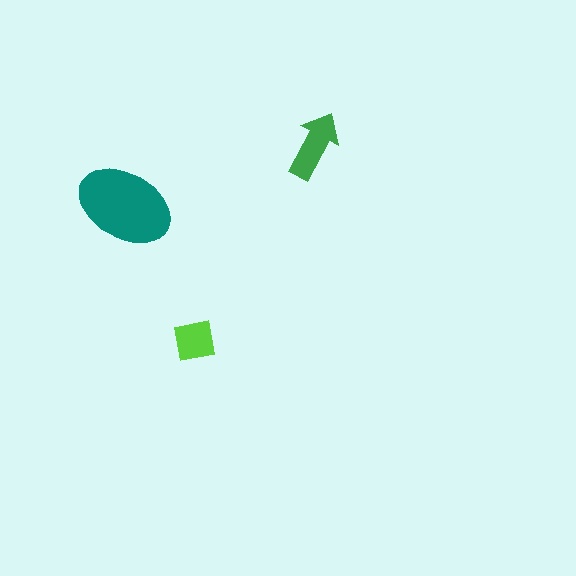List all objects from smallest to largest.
The lime square, the green arrow, the teal ellipse.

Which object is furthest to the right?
The green arrow is rightmost.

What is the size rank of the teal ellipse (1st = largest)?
1st.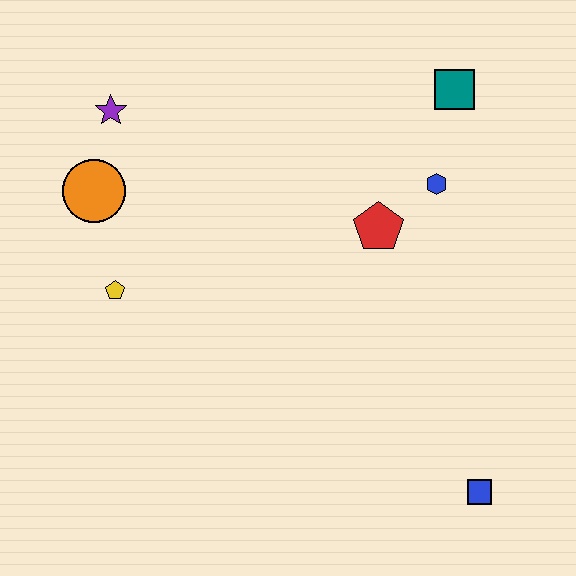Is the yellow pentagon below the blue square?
No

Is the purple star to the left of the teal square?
Yes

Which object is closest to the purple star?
The orange circle is closest to the purple star.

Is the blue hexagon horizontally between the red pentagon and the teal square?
Yes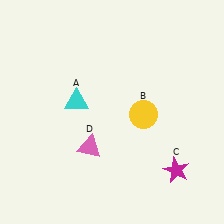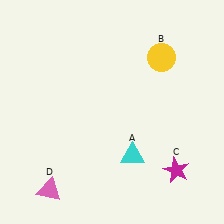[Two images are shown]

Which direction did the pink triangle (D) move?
The pink triangle (D) moved down.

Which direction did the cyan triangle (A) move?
The cyan triangle (A) moved right.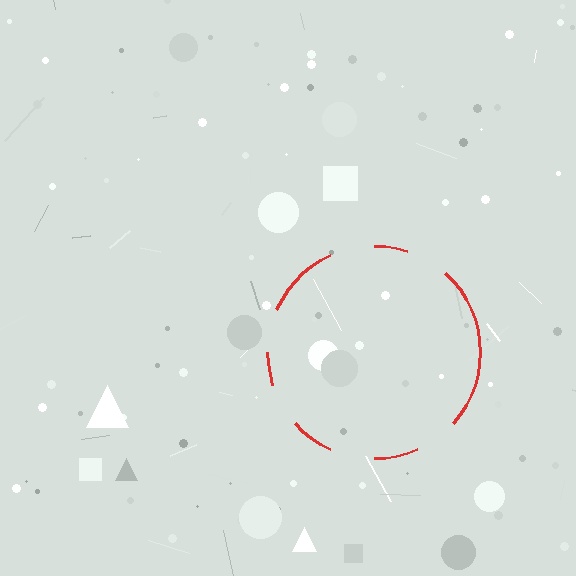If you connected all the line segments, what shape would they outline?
They would outline a circle.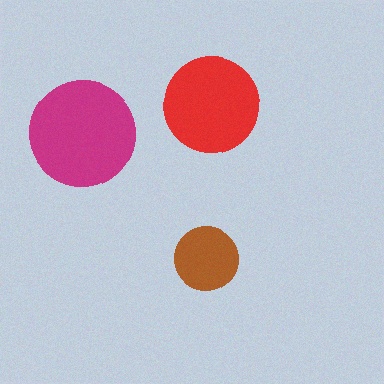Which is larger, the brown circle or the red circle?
The red one.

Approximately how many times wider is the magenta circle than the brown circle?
About 1.5 times wider.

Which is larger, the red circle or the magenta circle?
The magenta one.